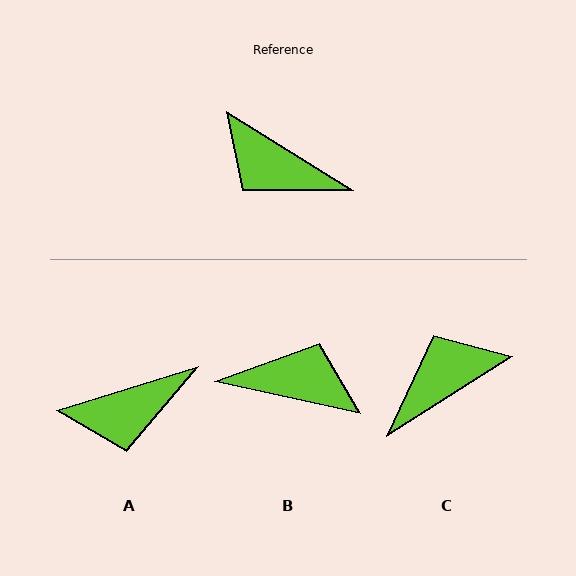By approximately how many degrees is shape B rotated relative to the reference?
Approximately 161 degrees clockwise.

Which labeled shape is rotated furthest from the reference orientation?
B, about 161 degrees away.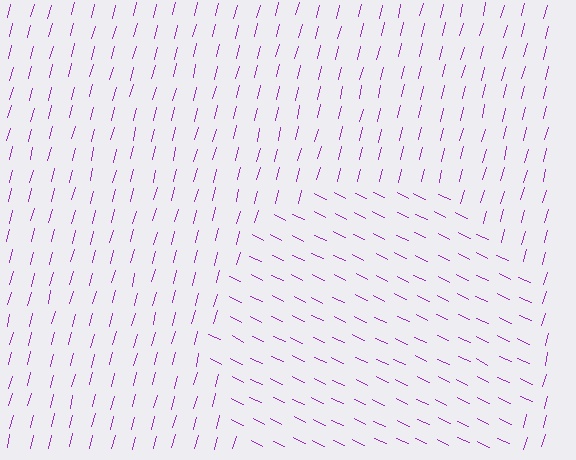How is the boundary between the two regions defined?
The boundary is defined purely by a change in line orientation (approximately 79 degrees difference). All lines are the same color and thickness.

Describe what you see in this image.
The image is filled with small purple line segments. A circle region in the image has lines oriented differently from the surrounding lines, creating a visible texture boundary.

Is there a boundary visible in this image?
Yes, there is a texture boundary formed by a change in line orientation.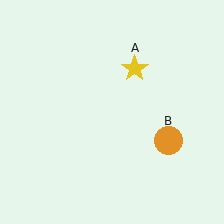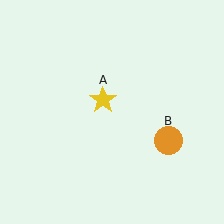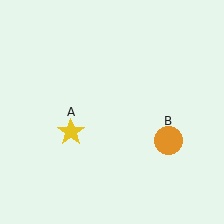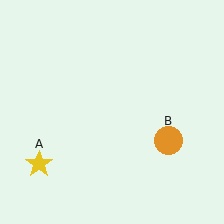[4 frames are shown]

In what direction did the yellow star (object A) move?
The yellow star (object A) moved down and to the left.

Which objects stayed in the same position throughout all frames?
Orange circle (object B) remained stationary.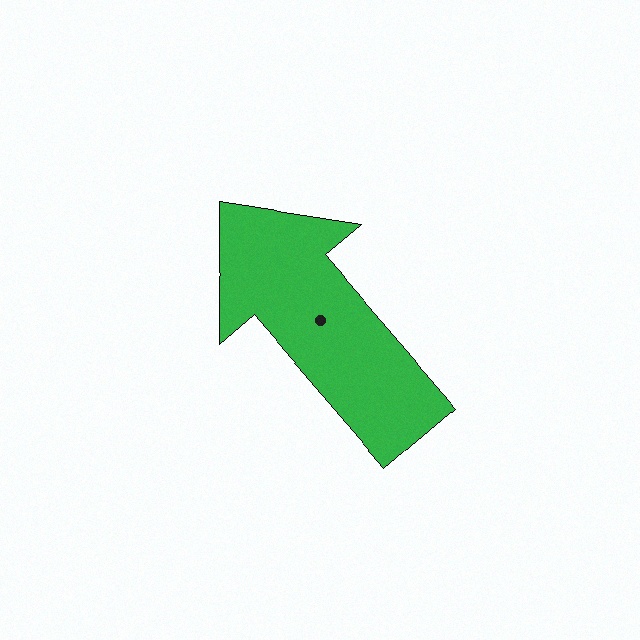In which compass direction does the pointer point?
Northwest.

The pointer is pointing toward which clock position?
Roughly 11 o'clock.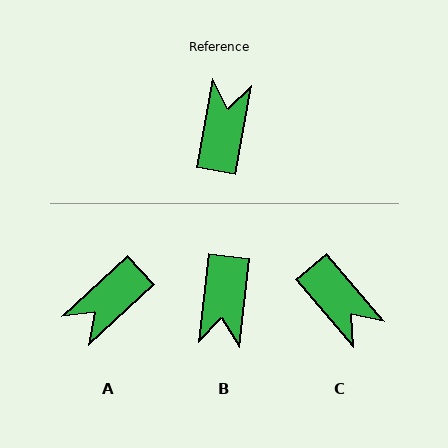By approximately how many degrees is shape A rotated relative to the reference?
Approximately 143 degrees counter-clockwise.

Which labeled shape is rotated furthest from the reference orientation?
B, about 176 degrees away.